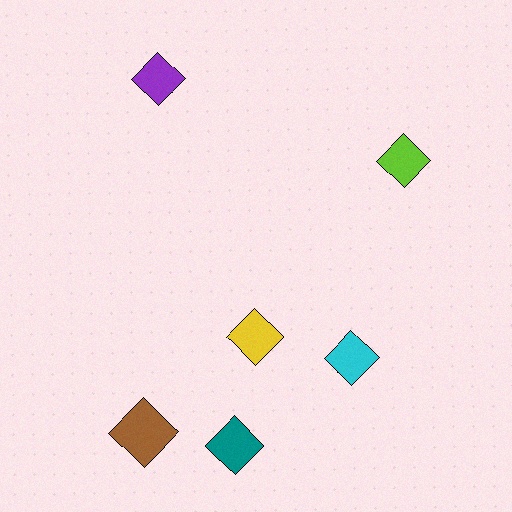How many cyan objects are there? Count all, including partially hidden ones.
There is 1 cyan object.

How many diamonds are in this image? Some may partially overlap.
There are 6 diamonds.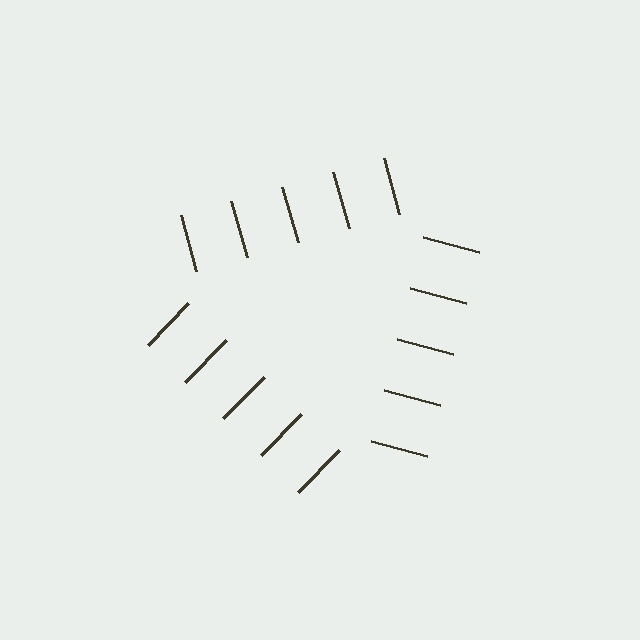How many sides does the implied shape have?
3 sides — the line-ends trace a triangle.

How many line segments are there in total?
15 — 5 along each of the 3 edges.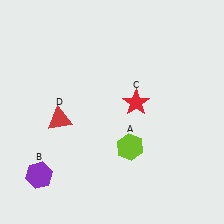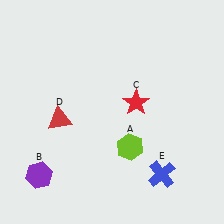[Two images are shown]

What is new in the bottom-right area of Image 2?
A blue cross (E) was added in the bottom-right area of Image 2.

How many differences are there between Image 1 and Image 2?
There is 1 difference between the two images.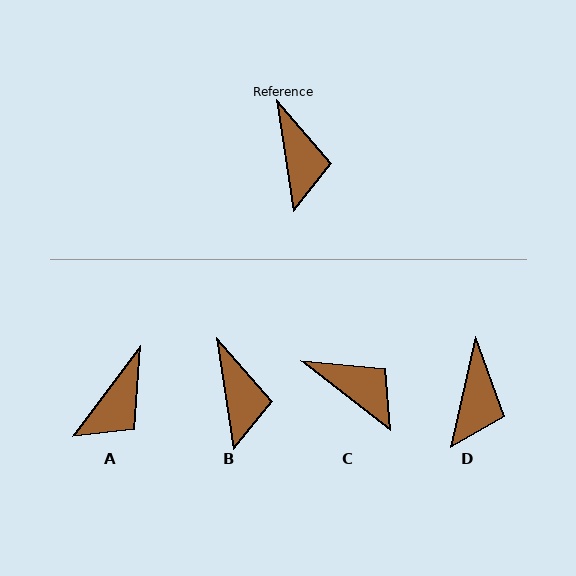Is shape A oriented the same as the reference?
No, it is off by about 45 degrees.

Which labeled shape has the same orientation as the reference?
B.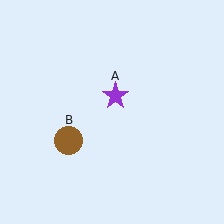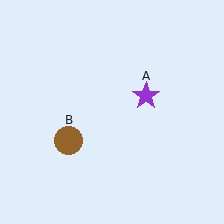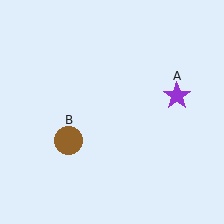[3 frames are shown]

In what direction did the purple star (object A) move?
The purple star (object A) moved right.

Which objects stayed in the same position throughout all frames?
Brown circle (object B) remained stationary.